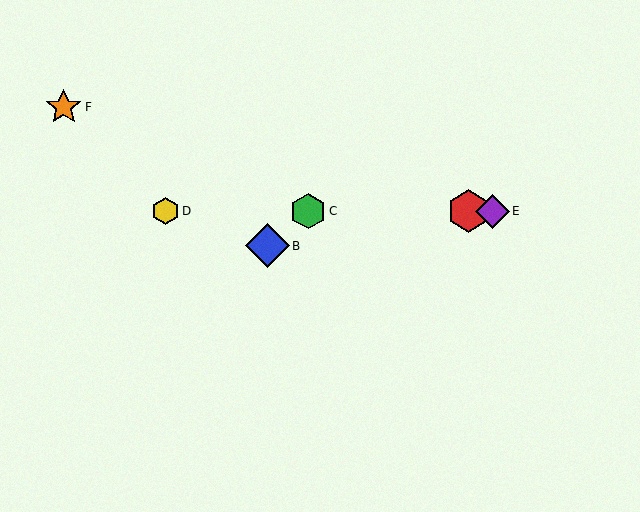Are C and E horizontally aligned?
Yes, both are at y≈211.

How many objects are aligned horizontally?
4 objects (A, C, D, E) are aligned horizontally.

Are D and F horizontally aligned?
No, D is at y≈211 and F is at y≈107.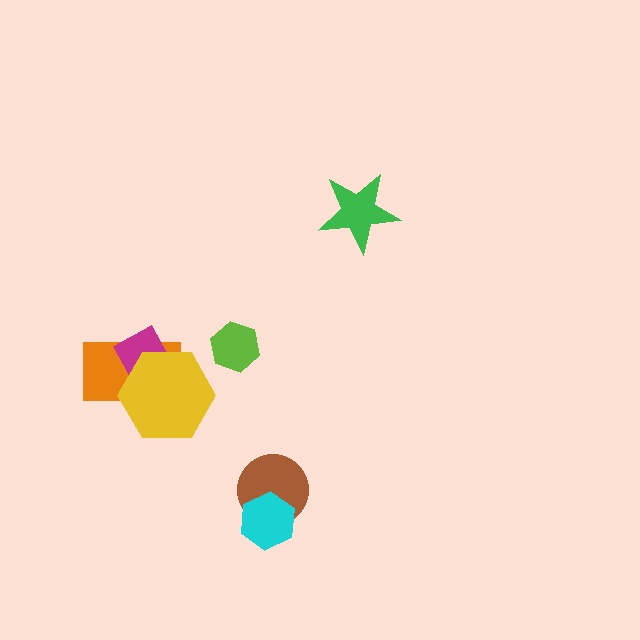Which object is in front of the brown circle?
The cyan hexagon is in front of the brown circle.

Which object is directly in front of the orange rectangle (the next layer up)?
The magenta diamond is directly in front of the orange rectangle.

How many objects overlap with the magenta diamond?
2 objects overlap with the magenta diamond.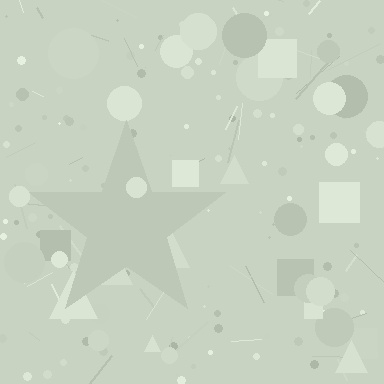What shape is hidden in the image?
A star is hidden in the image.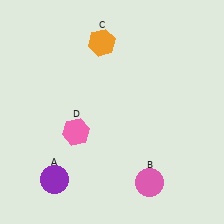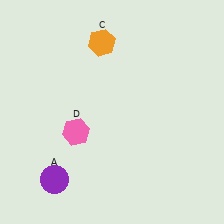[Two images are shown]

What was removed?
The pink circle (B) was removed in Image 2.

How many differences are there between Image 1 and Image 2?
There is 1 difference between the two images.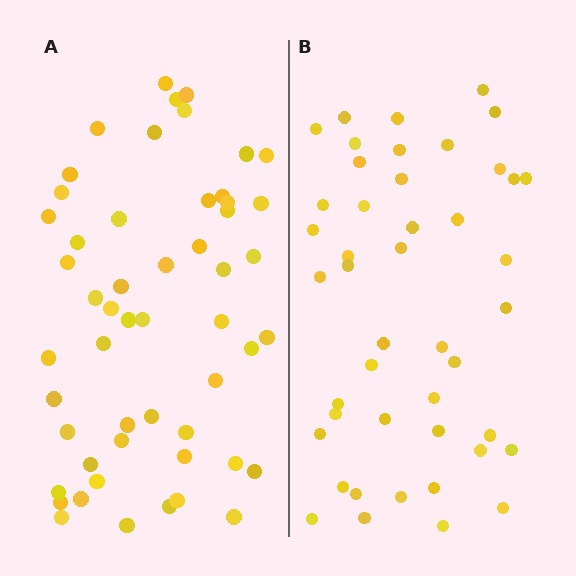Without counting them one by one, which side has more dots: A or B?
Region A (the left region) has more dots.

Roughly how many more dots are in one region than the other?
Region A has roughly 8 or so more dots than region B.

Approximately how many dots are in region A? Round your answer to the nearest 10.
About 50 dots. (The exact count is 53, which rounds to 50.)